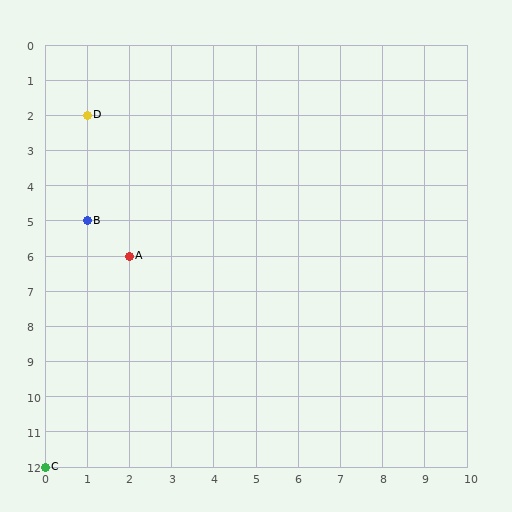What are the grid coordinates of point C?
Point C is at grid coordinates (0, 12).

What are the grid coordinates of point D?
Point D is at grid coordinates (1, 2).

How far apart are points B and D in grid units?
Points B and D are 3 rows apart.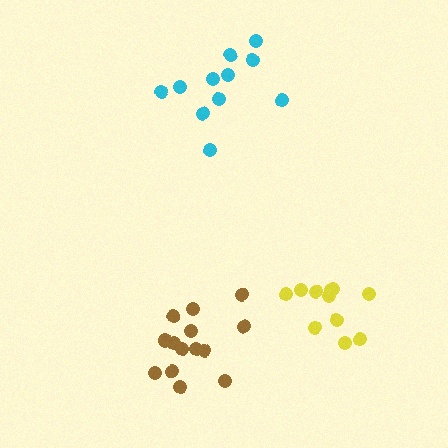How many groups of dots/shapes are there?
There are 3 groups.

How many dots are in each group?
Group 1: 11 dots, Group 2: 11 dots, Group 3: 14 dots (36 total).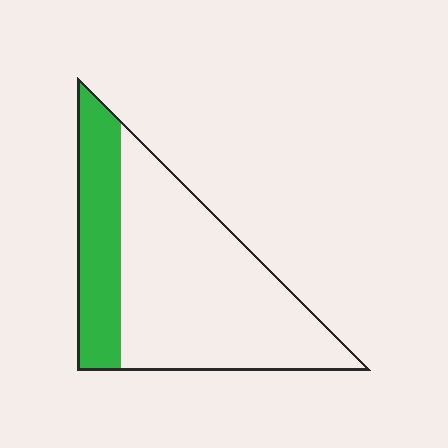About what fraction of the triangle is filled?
About one quarter (1/4).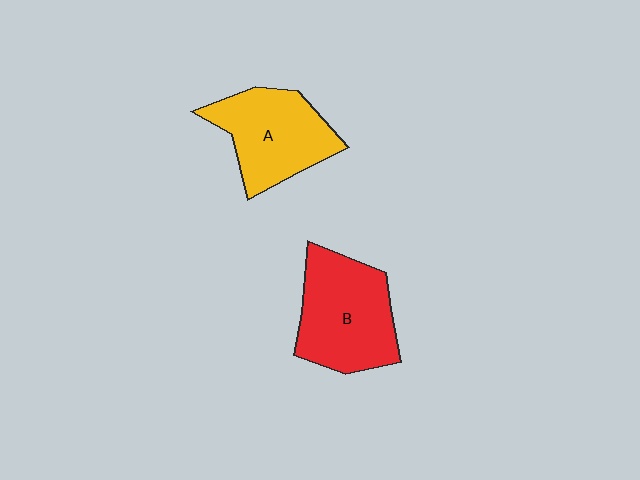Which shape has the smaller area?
Shape A (yellow).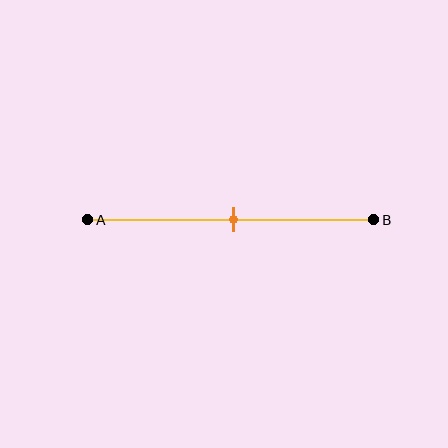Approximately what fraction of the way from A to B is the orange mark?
The orange mark is approximately 50% of the way from A to B.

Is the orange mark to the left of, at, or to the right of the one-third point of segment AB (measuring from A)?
The orange mark is to the right of the one-third point of segment AB.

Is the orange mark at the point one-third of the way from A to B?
No, the mark is at about 50% from A, not at the 33% one-third point.